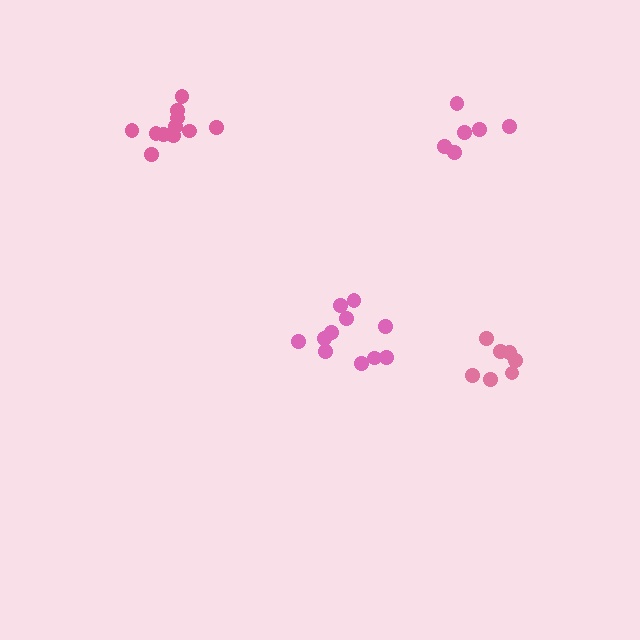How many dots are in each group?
Group 1: 12 dots, Group 2: 6 dots, Group 3: 7 dots, Group 4: 11 dots (36 total).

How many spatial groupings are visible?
There are 4 spatial groupings.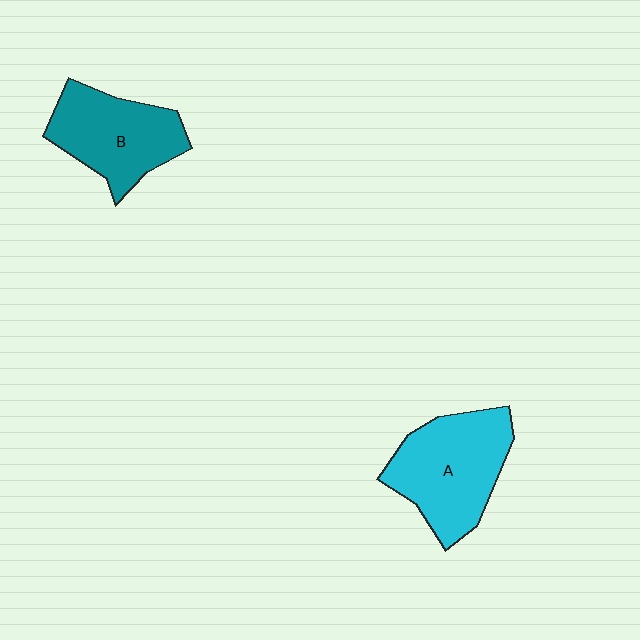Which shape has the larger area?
Shape A (cyan).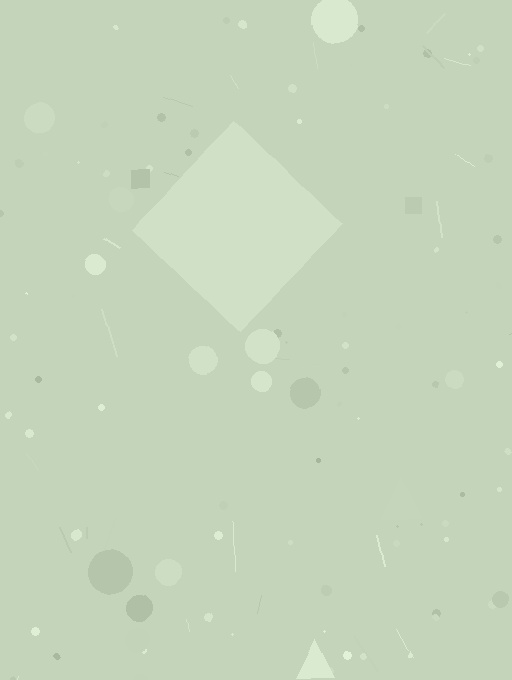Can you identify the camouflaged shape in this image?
The camouflaged shape is a diamond.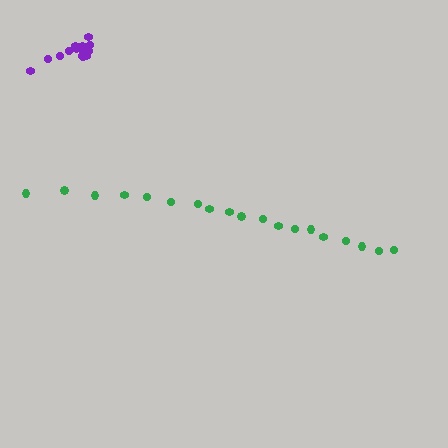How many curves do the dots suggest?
There are 2 distinct paths.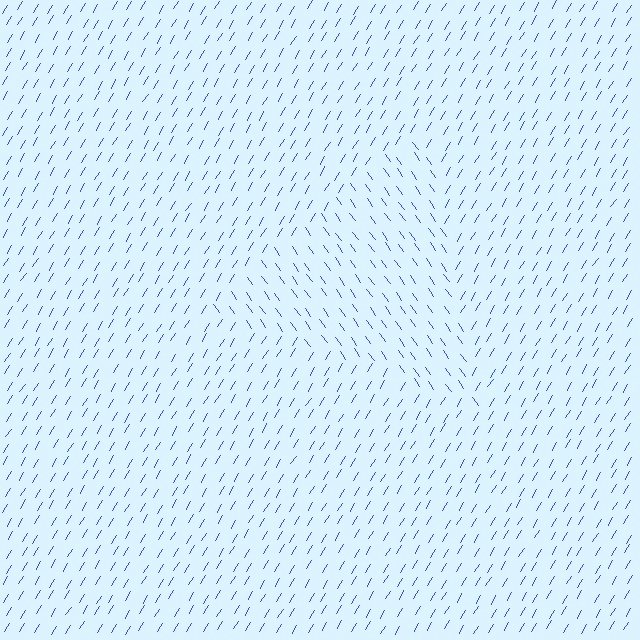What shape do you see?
I see a triangle.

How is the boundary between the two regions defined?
The boundary is defined purely by a change in line orientation (approximately 67 degrees difference). All lines are the same color and thickness.